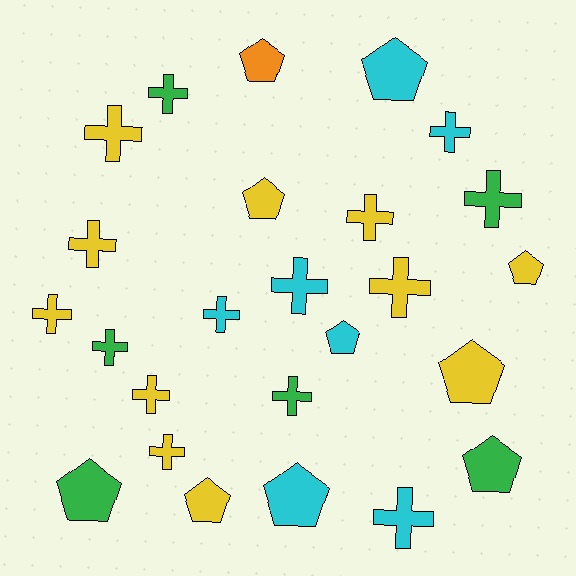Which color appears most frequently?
Yellow, with 11 objects.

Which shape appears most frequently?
Cross, with 15 objects.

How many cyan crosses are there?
There are 4 cyan crosses.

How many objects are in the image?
There are 25 objects.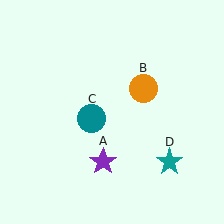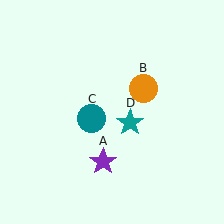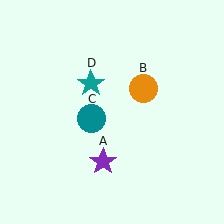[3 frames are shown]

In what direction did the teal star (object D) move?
The teal star (object D) moved up and to the left.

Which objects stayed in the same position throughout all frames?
Purple star (object A) and orange circle (object B) and teal circle (object C) remained stationary.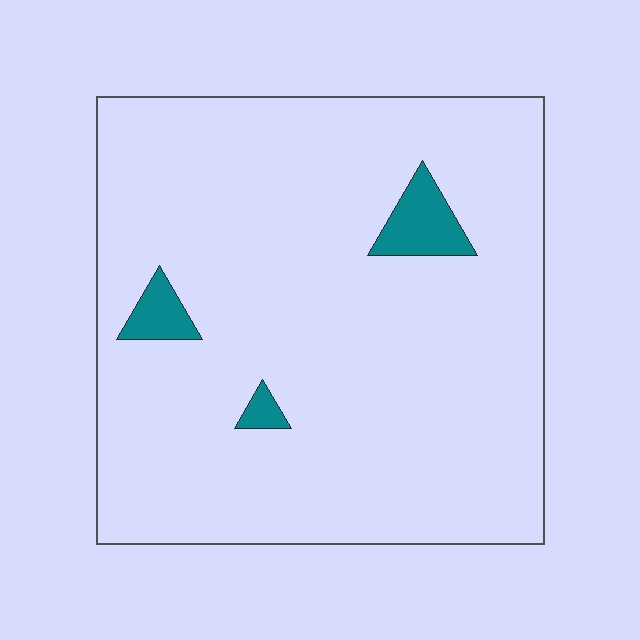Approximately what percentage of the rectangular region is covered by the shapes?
Approximately 5%.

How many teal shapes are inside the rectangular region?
3.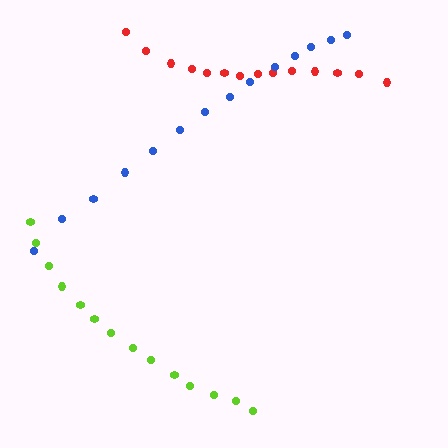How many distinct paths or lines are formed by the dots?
There are 3 distinct paths.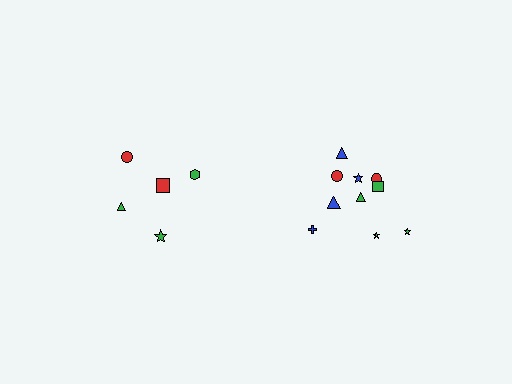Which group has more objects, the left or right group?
The right group.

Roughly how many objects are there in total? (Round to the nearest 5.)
Roughly 15 objects in total.